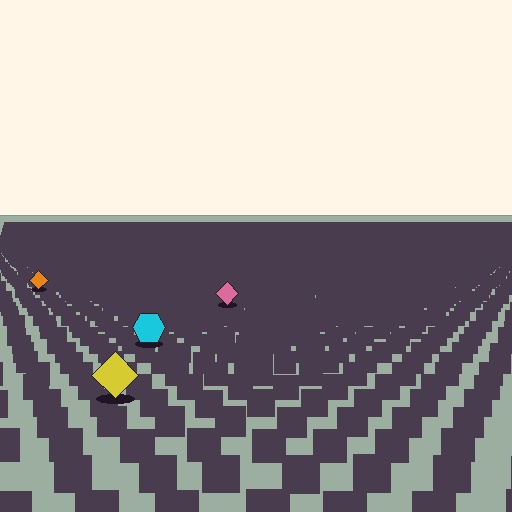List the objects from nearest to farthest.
From nearest to farthest: the yellow diamond, the cyan hexagon, the pink diamond, the orange diamond.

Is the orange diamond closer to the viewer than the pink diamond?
No. The pink diamond is closer — you can tell from the texture gradient: the ground texture is coarser near it.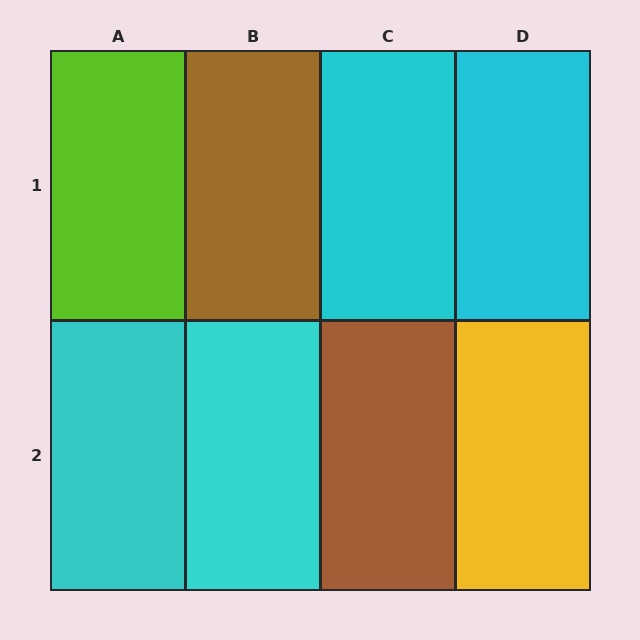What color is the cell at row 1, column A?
Lime.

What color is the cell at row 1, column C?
Cyan.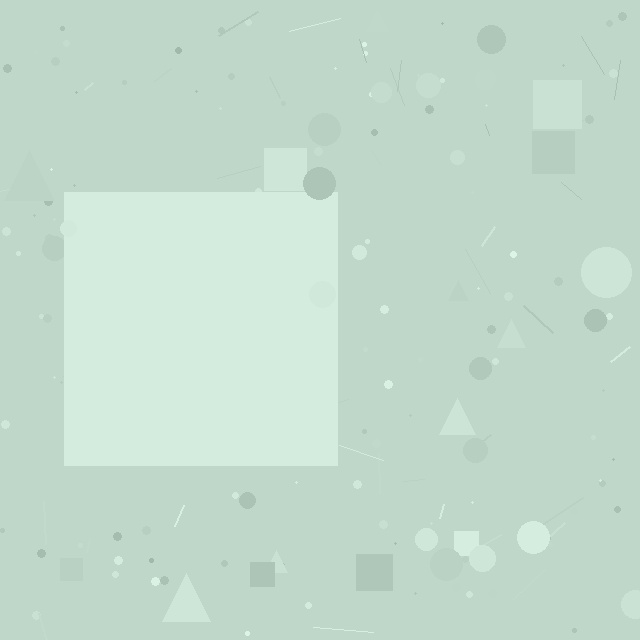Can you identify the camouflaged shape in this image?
The camouflaged shape is a square.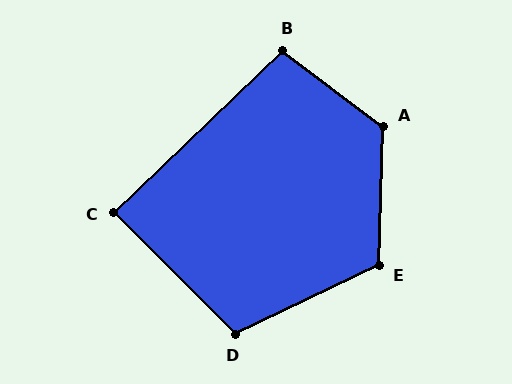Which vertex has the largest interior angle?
A, at approximately 125 degrees.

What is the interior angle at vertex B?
Approximately 100 degrees (obtuse).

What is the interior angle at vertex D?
Approximately 109 degrees (obtuse).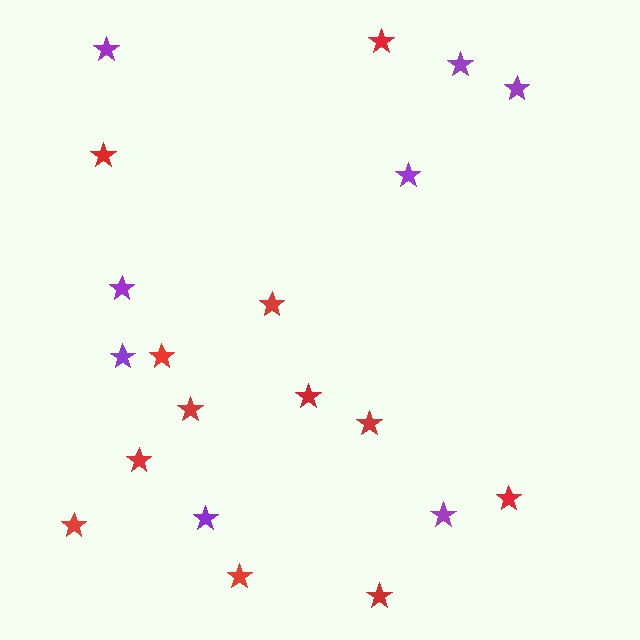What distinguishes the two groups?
There are 2 groups: one group of red stars (12) and one group of purple stars (8).